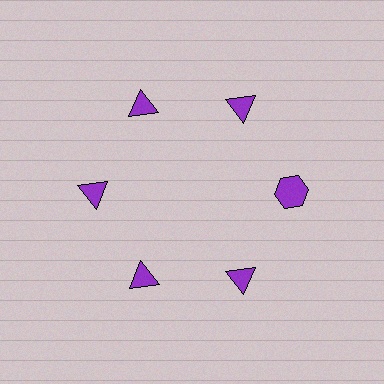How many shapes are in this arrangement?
There are 6 shapes arranged in a ring pattern.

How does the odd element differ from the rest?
It has a different shape: hexagon instead of triangle.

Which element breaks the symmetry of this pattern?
The purple hexagon at roughly the 3 o'clock position breaks the symmetry. All other shapes are purple triangles.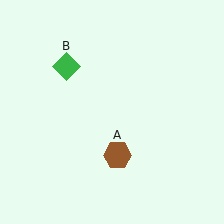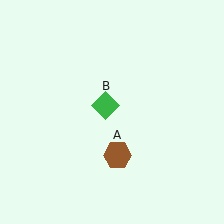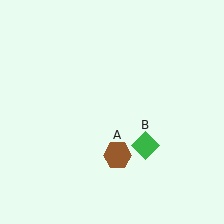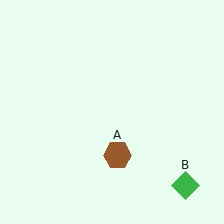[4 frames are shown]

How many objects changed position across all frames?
1 object changed position: green diamond (object B).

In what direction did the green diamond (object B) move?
The green diamond (object B) moved down and to the right.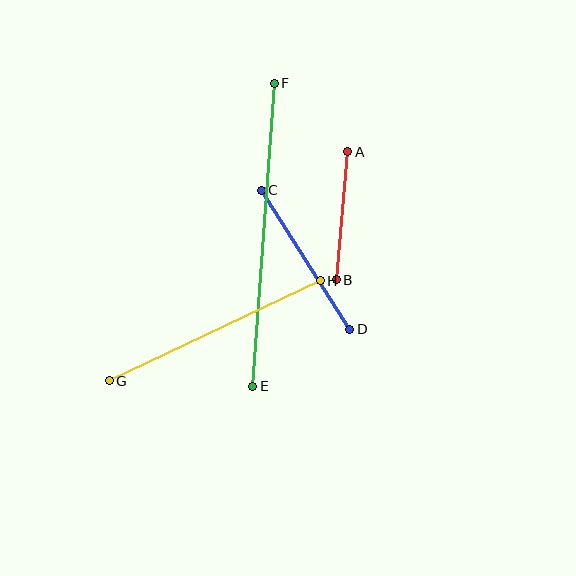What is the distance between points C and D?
The distance is approximately 165 pixels.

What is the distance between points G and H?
The distance is approximately 234 pixels.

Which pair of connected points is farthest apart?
Points E and F are farthest apart.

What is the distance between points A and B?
The distance is approximately 129 pixels.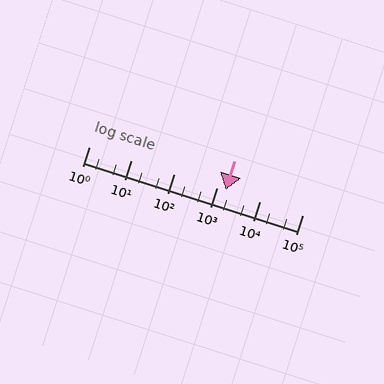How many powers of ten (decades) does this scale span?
The scale spans 5 decades, from 1 to 100000.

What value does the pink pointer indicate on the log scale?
The pointer indicates approximately 1600.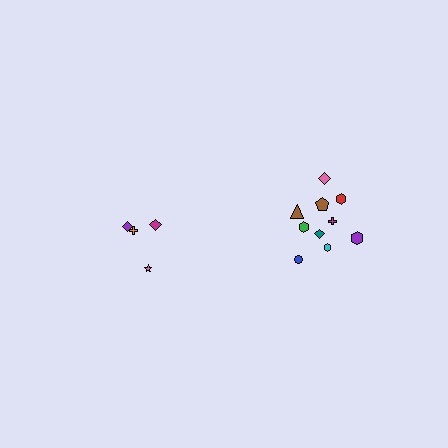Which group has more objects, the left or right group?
The right group.